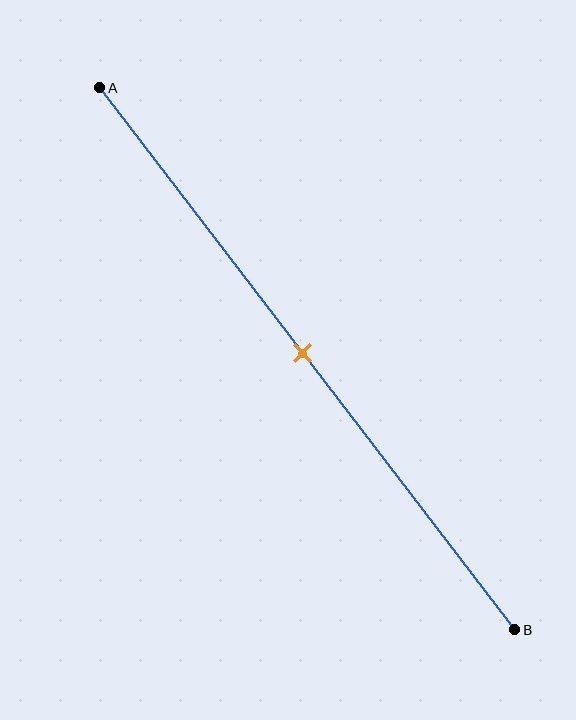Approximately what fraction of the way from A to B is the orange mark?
The orange mark is approximately 50% of the way from A to B.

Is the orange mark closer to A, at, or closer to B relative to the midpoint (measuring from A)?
The orange mark is approximately at the midpoint of segment AB.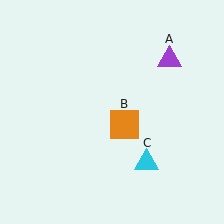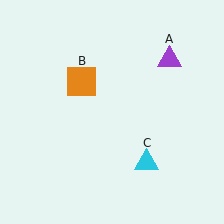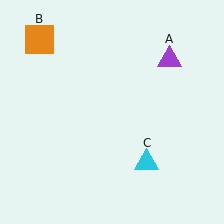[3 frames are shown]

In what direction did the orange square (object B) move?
The orange square (object B) moved up and to the left.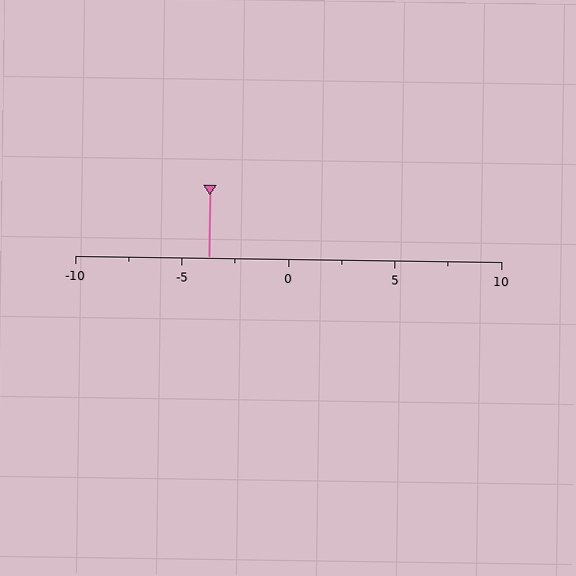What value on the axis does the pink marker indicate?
The marker indicates approximately -3.8.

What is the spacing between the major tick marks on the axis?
The major ticks are spaced 5 apart.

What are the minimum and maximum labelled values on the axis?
The axis runs from -10 to 10.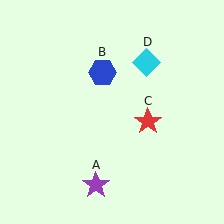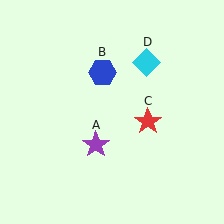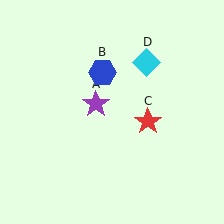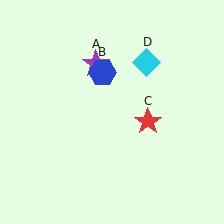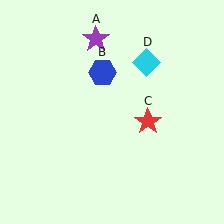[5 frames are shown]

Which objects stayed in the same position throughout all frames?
Blue hexagon (object B) and red star (object C) and cyan diamond (object D) remained stationary.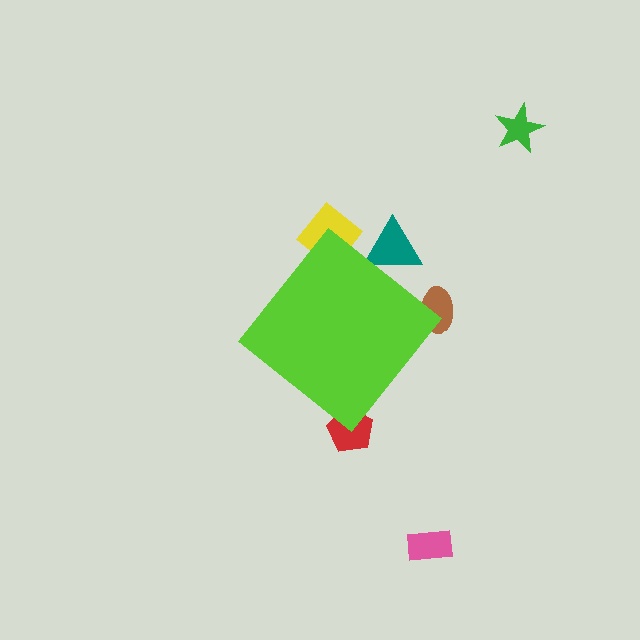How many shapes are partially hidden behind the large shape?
4 shapes are partially hidden.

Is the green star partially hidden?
No, the green star is fully visible.